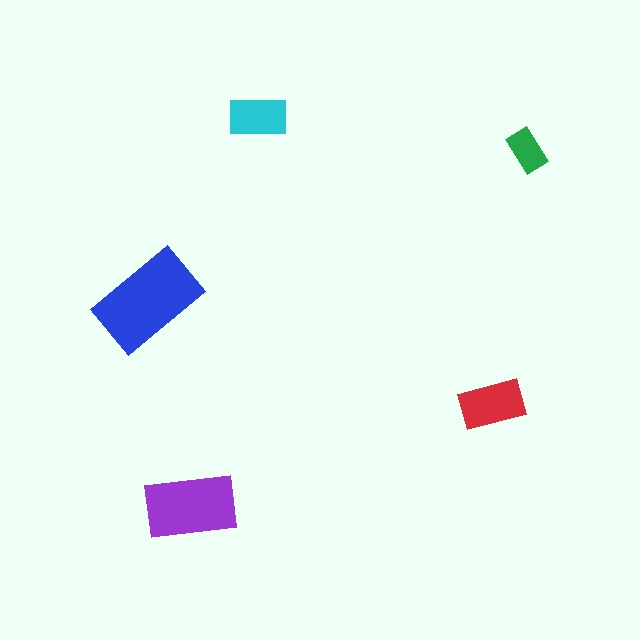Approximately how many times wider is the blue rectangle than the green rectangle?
About 2.5 times wider.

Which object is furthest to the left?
The blue rectangle is leftmost.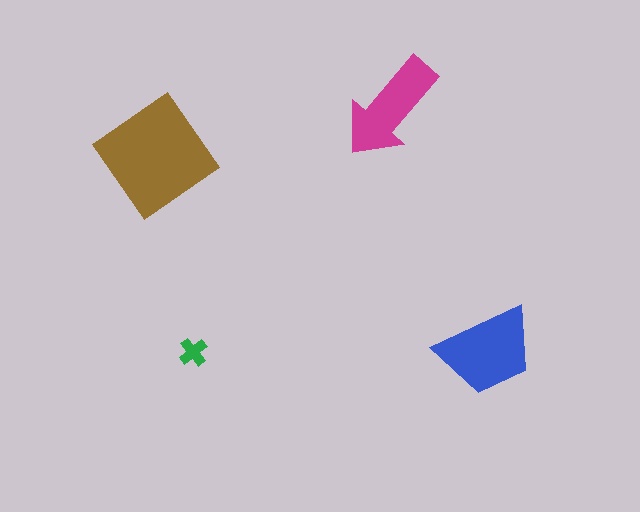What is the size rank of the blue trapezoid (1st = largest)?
2nd.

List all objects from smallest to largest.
The green cross, the magenta arrow, the blue trapezoid, the brown diamond.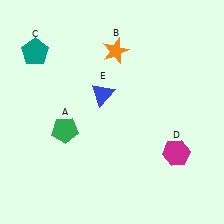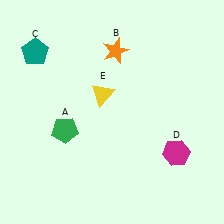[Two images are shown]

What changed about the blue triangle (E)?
In Image 1, E is blue. In Image 2, it changed to yellow.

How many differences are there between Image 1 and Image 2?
There is 1 difference between the two images.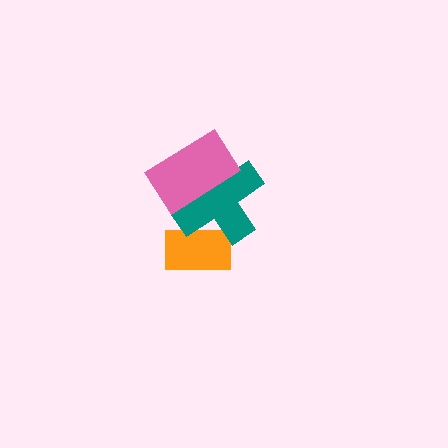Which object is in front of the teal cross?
The pink rectangle is in front of the teal cross.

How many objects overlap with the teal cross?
2 objects overlap with the teal cross.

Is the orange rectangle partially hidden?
Yes, it is partially covered by another shape.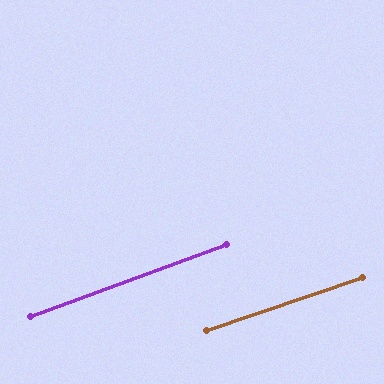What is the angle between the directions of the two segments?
Approximately 1 degree.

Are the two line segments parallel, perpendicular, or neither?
Parallel — their directions differ by only 1.3°.